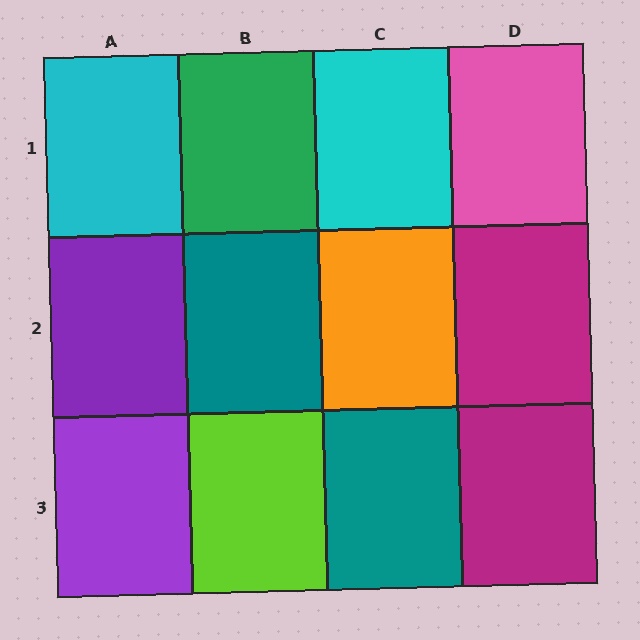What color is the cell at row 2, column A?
Purple.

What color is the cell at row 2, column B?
Teal.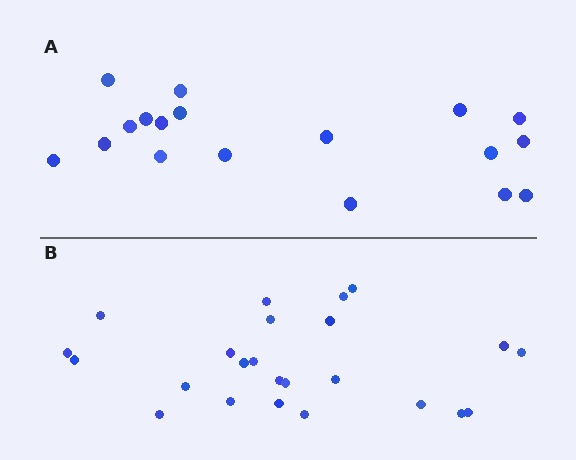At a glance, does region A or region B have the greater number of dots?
Region B (the bottom region) has more dots.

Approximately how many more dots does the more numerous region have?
Region B has about 6 more dots than region A.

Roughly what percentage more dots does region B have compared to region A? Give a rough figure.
About 35% more.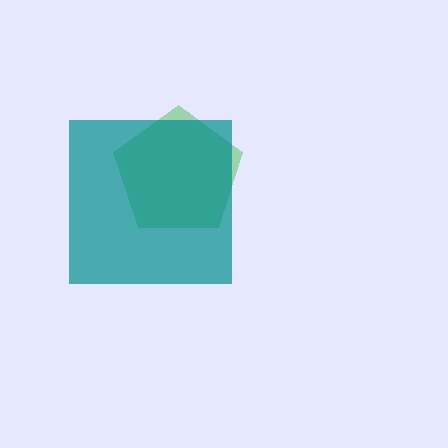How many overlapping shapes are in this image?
There are 2 overlapping shapes in the image.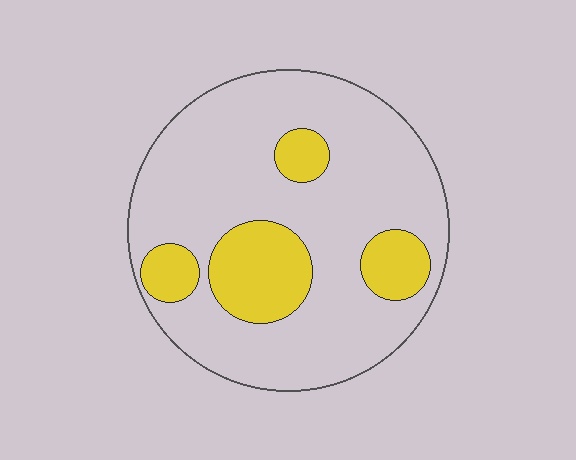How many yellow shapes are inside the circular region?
4.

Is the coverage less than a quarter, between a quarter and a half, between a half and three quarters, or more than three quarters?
Less than a quarter.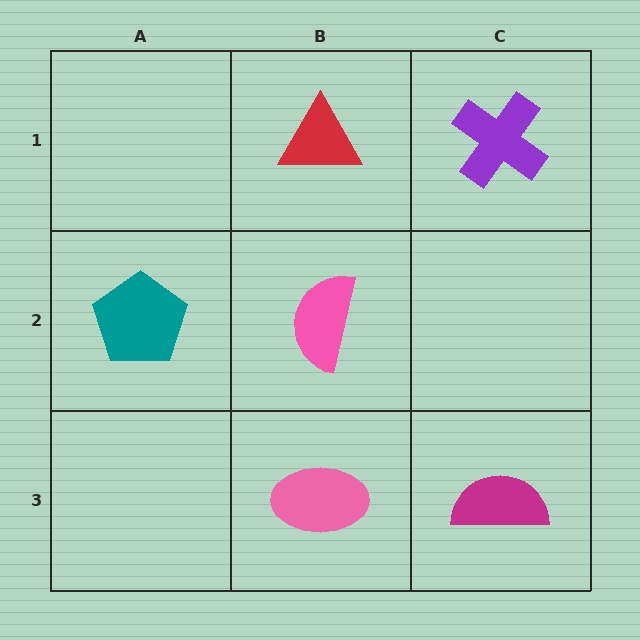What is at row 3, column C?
A magenta semicircle.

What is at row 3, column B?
A pink ellipse.